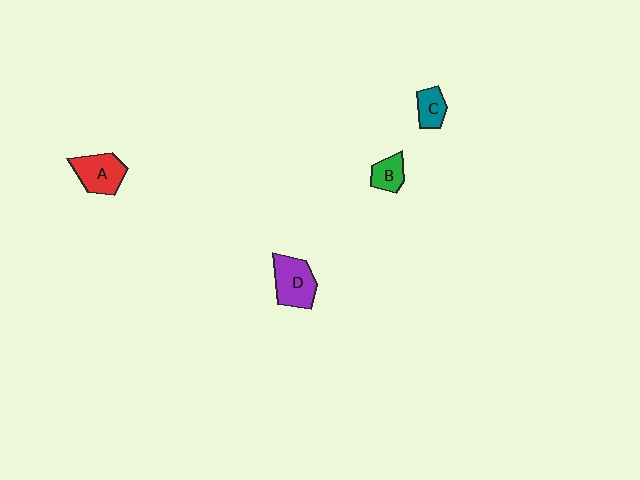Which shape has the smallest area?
Shape C (teal).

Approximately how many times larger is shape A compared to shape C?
Approximately 1.7 times.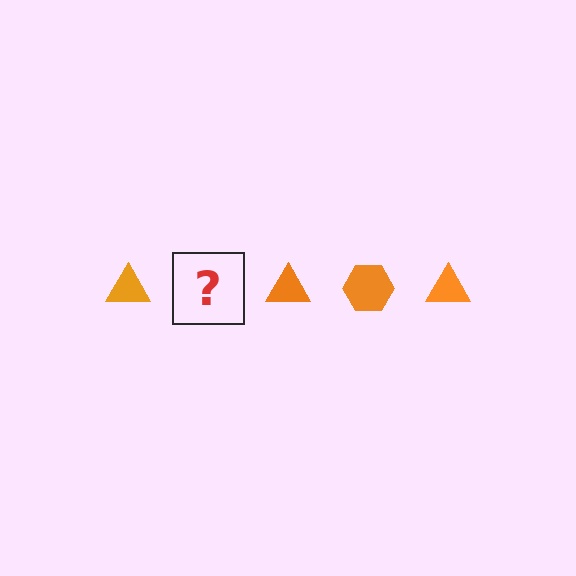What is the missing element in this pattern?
The missing element is an orange hexagon.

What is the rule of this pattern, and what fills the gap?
The rule is that the pattern cycles through triangle, hexagon shapes in orange. The gap should be filled with an orange hexagon.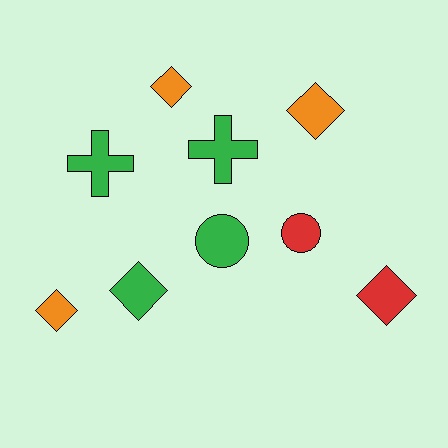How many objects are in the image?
There are 9 objects.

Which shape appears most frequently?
Diamond, with 5 objects.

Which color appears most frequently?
Green, with 4 objects.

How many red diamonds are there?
There is 1 red diamond.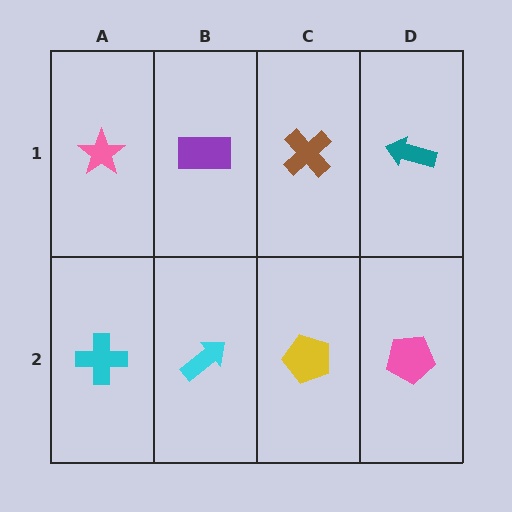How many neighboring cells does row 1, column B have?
3.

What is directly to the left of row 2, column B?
A cyan cross.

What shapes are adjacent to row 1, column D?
A pink pentagon (row 2, column D), a brown cross (row 1, column C).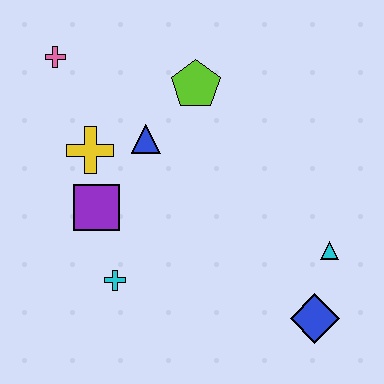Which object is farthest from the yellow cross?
The blue diamond is farthest from the yellow cross.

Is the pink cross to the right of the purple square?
No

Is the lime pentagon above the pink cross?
No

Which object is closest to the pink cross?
The yellow cross is closest to the pink cross.